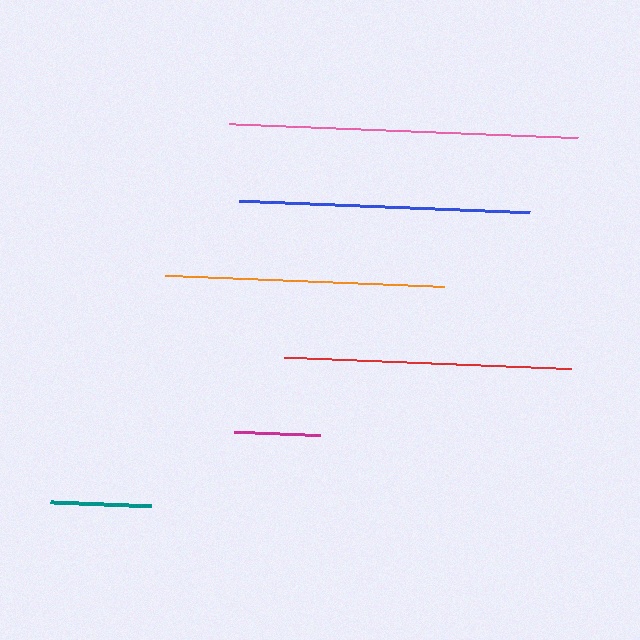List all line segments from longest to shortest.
From longest to shortest: pink, blue, red, orange, teal, magenta.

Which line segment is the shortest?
The magenta line is the shortest at approximately 85 pixels.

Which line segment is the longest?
The pink line is the longest at approximately 348 pixels.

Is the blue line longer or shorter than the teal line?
The blue line is longer than the teal line.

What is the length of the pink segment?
The pink segment is approximately 348 pixels long.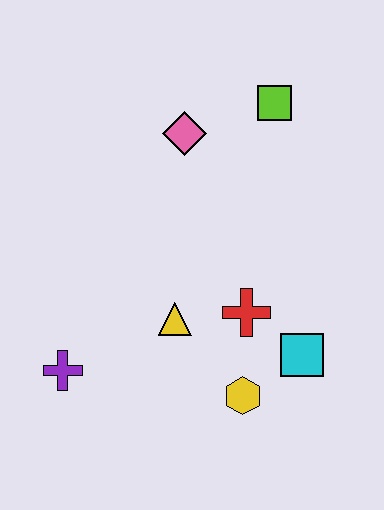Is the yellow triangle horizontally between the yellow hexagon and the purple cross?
Yes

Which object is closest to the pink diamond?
The lime square is closest to the pink diamond.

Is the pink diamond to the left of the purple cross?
No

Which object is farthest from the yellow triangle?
The lime square is farthest from the yellow triangle.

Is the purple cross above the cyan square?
No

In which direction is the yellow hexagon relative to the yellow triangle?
The yellow hexagon is below the yellow triangle.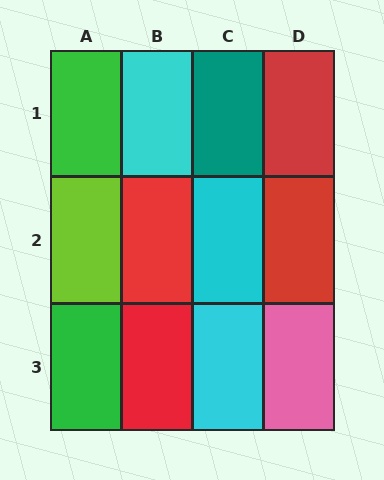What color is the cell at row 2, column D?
Red.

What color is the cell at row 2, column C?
Cyan.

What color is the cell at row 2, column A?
Lime.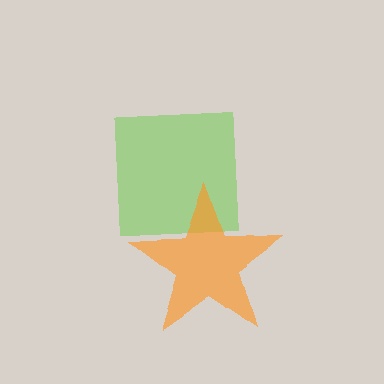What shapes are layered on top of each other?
The layered shapes are: a lime square, an orange star.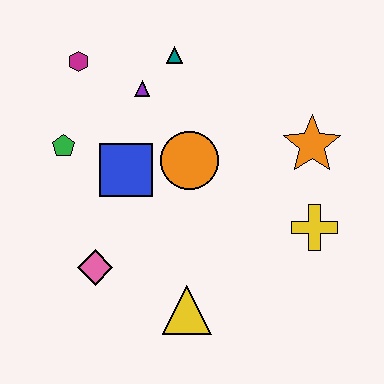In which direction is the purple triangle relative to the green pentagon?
The purple triangle is to the right of the green pentagon.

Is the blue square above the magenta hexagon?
No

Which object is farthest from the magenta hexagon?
The yellow cross is farthest from the magenta hexagon.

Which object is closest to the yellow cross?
The orange star is closest to the yellow cross.